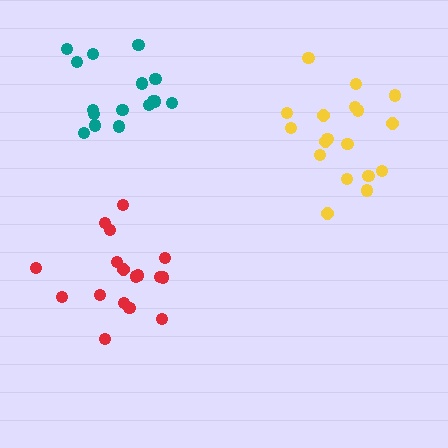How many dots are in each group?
Group 1: 18 dots, Group 2: 16 dots, Group 3: 17 dots (51 total).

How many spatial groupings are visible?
There are 3 spatial groupings.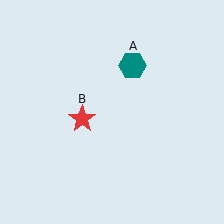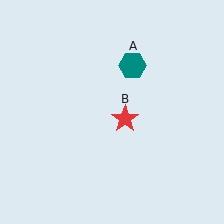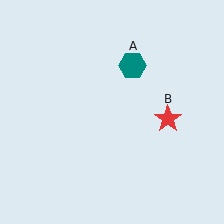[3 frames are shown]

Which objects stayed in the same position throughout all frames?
Teal hexagon (object A) remained stationary.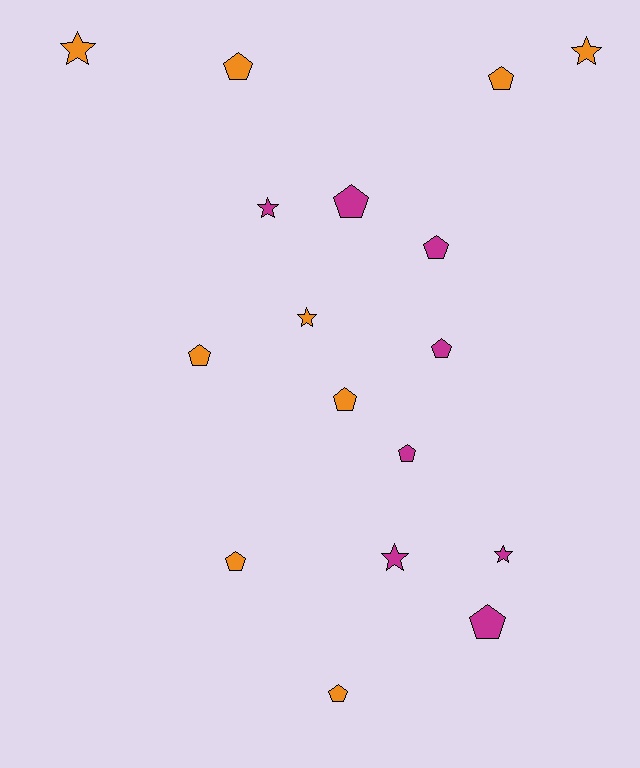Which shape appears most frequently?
Pentagon, with 11 objects.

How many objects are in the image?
There are 17 objects.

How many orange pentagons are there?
There are 6 orange pentagons.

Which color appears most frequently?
Orange, with 9 objects.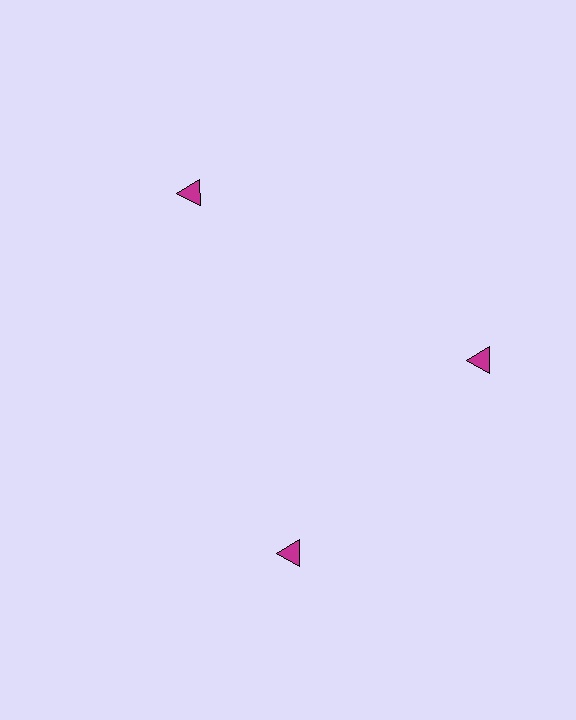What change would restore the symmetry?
The symmetry would be restored by rotating it back into even spacing with its neighbors so that all 3 triangles sit at equal angles and equal distance from the center.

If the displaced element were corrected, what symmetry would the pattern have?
It would have 3-fold rotational symmetry — the pattern would map onto itself every 120 degrees.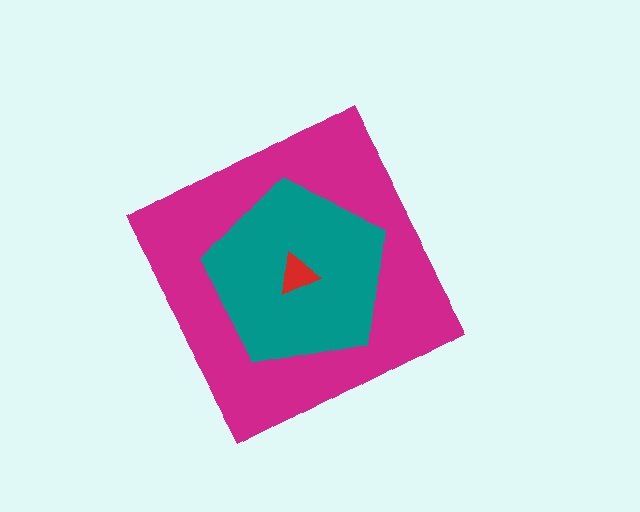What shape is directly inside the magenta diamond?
The teal pentagon.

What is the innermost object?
The red triangle.